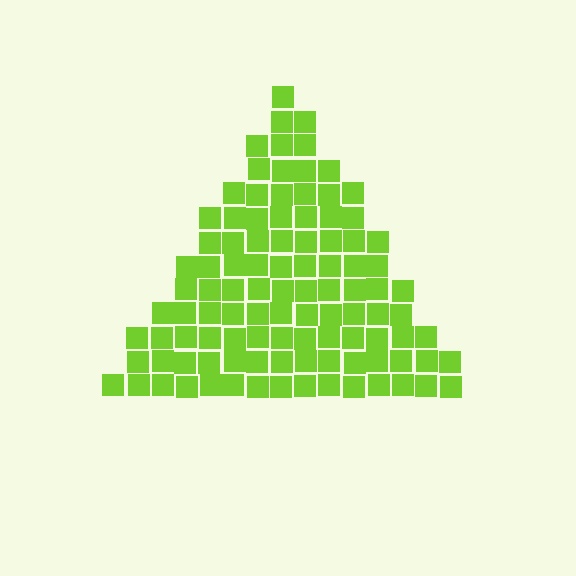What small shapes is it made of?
It is made of small squares.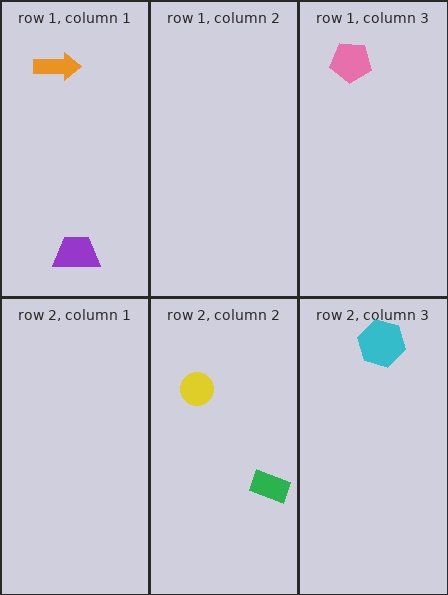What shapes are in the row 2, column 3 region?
The cyan hexagon.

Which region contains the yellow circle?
The row 2, column 2 region.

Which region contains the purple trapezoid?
The row 1, column 1 region.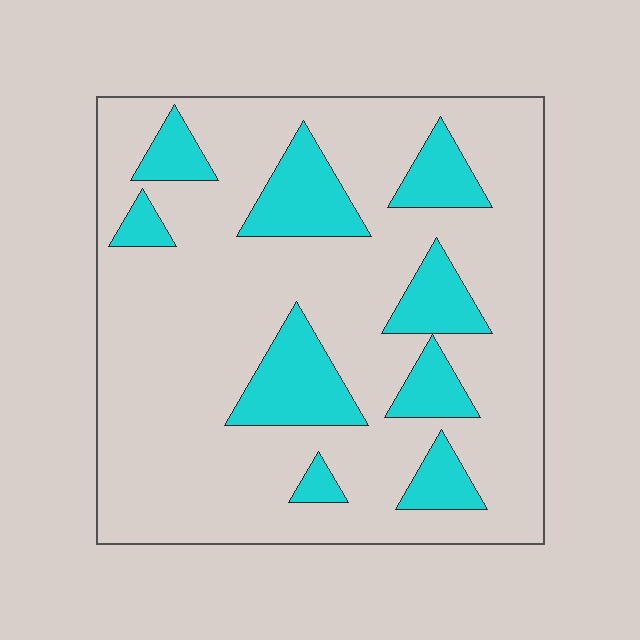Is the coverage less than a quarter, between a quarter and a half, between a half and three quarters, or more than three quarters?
Less than a quarter.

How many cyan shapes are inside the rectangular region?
9.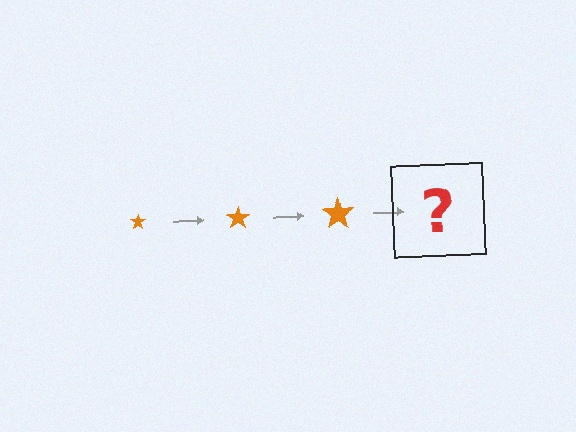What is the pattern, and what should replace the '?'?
The pattern is that the star gets progressively larger each step. The '?' should be an orange star, larger than the previous one.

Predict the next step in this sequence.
The next step is an orange star, larger than the previous one.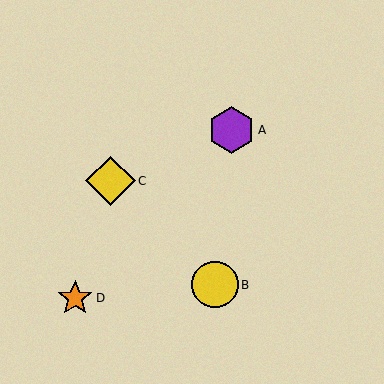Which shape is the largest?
The yellow diamond (labeled C) is the largest.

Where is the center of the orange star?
The center of the orange star is at (75, 298).